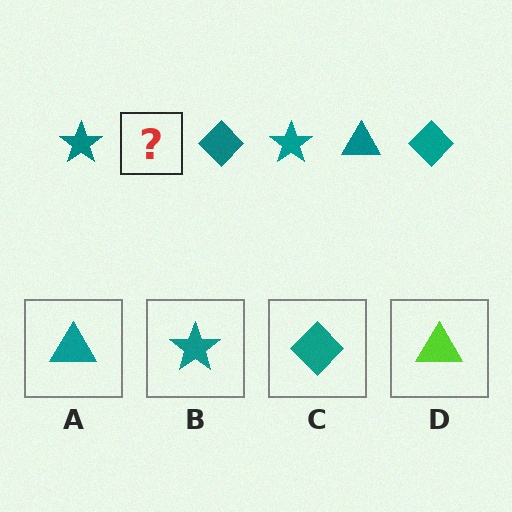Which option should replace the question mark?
Option A.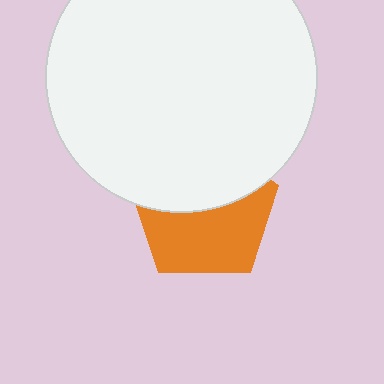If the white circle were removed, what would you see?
You would see the complete orange pentagon.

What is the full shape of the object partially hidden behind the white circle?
The partially hidden object is an orange pentagon.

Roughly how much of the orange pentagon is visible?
About half of it is visible (roughly 54%).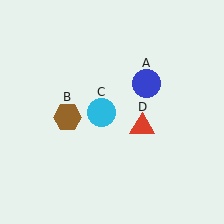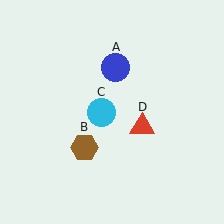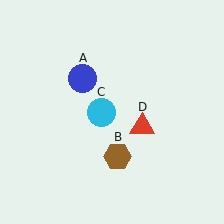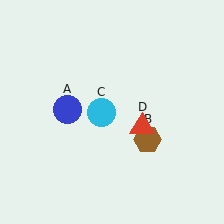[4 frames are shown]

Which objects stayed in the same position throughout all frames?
Cyan circle (object C) and red triangle (object D) remained stationary.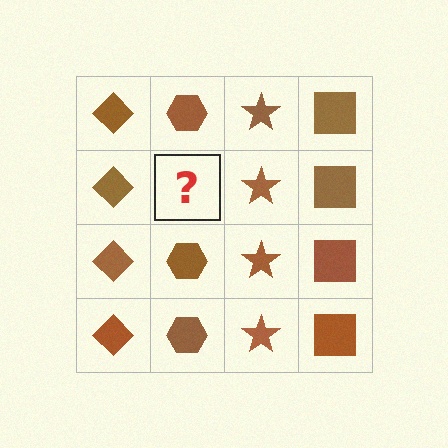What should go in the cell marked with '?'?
The missing cell should contain a brown hexagon.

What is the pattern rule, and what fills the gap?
The rule is that each column has a consistent shape. The gap should be filled with a brown hexagon.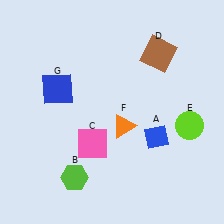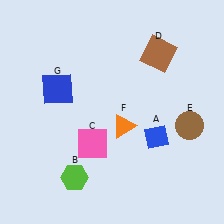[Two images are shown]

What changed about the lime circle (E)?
In Image 1, E is lime. In Image 2, it changed to brown.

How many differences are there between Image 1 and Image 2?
There is 1 difference between the two images.